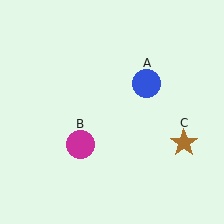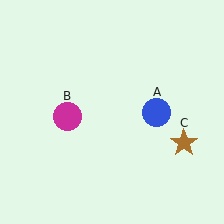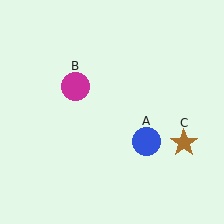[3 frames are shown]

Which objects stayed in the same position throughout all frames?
Brown star (object C) remained stationary.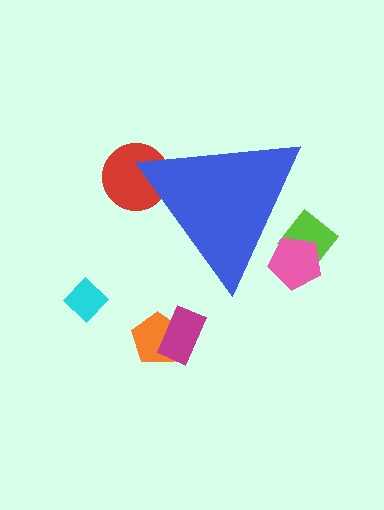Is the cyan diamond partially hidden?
No, the cyan diamond is fully visible.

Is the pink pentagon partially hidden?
Yes, the pink pentagon is partially hidden behind the blue triangle.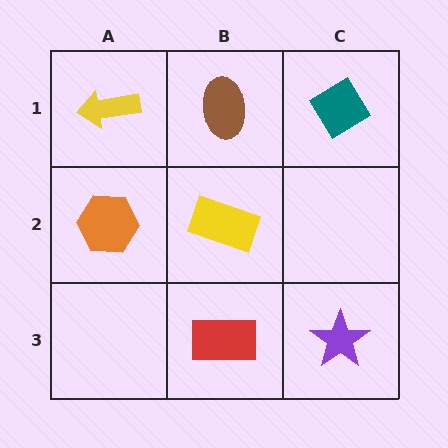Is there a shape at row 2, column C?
No, that cell is empty.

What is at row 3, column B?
A red rectangle.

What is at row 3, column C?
A purple star.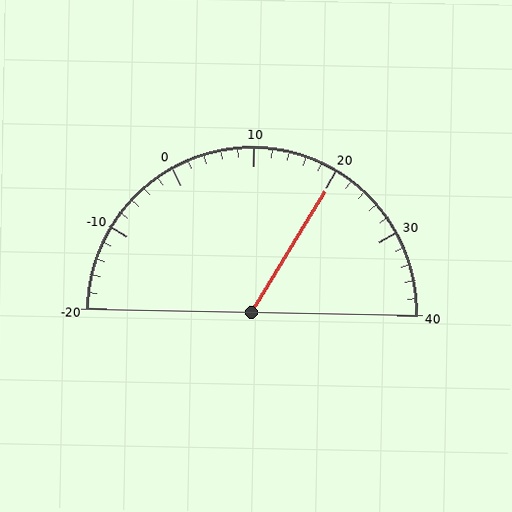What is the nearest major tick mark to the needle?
The nearest major tick mark is 20.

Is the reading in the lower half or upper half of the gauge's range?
The reading is in the upper half of the range (-20 to 40).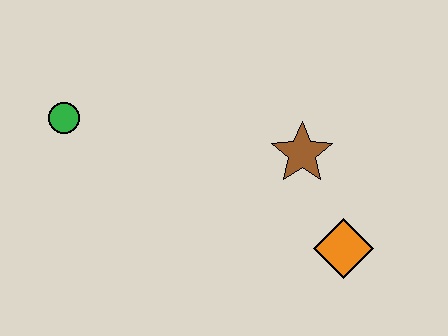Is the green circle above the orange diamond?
Yes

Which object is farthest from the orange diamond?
The green circle is farthest from the orange diamond.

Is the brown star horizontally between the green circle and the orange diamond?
Yes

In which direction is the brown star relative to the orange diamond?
The brown star is above the orange diamond.